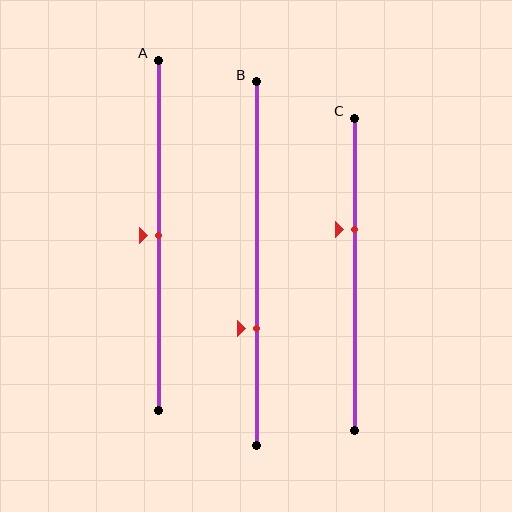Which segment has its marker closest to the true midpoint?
Segment A has its marker closest to the true midpoint.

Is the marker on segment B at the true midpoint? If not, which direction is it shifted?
No, the marker on segment B is shifted downward by about 18% of the segment length.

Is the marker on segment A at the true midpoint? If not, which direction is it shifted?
Yes, the marker on segment A is at the true midpoint.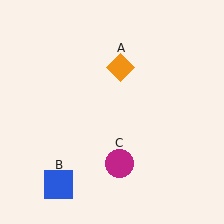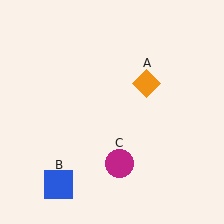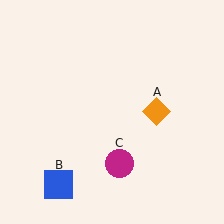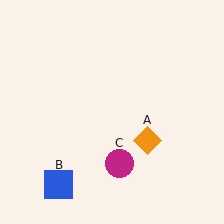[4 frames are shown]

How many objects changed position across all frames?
1 object changed position: orange diamond (object A).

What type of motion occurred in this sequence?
The orange diamond (object A) rotated clockwise around the center of the scene.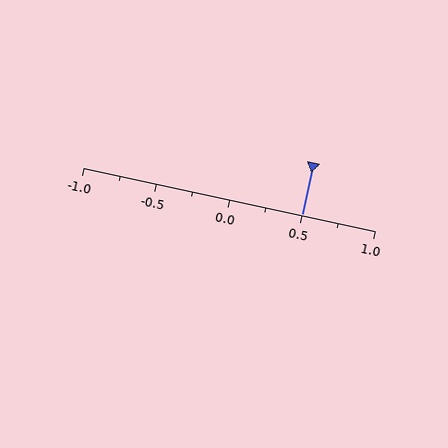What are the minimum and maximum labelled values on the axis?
The axis runs from -1.0 to 1.0.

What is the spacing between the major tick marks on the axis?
The major ticks are spaced 0.5 apart.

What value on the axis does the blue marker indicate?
The marker indicates approximately 0.5.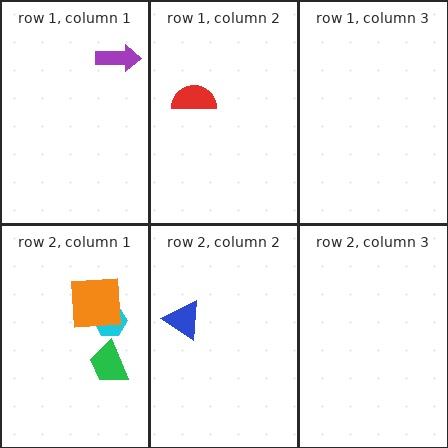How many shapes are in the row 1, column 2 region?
1.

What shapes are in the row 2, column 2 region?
The blue triangle.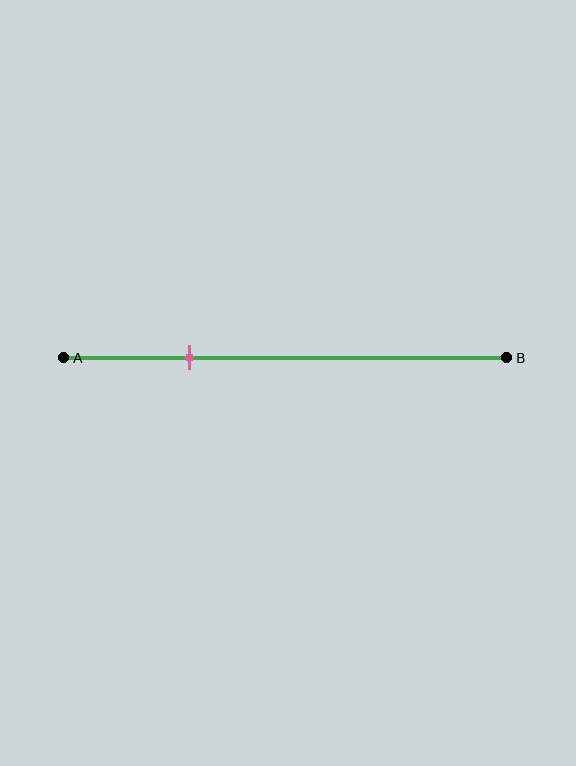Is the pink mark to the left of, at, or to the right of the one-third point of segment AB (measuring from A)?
The pink mark is to the left of the one-third point of segment AB.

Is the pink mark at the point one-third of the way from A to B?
No, the mark is at about 30% from A, not at the 33% one-third point.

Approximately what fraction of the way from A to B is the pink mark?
The pink mark is approximately 30% of the way from A to B.